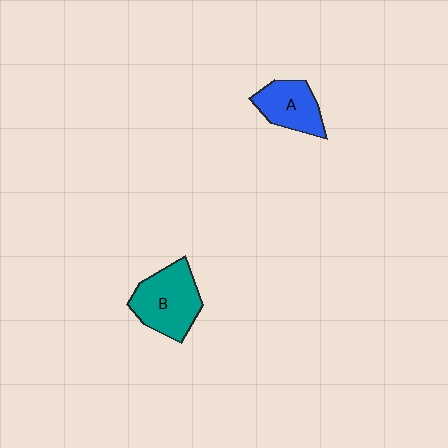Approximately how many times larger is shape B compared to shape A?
Approximately 1.4 times.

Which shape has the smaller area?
Shape A (blue).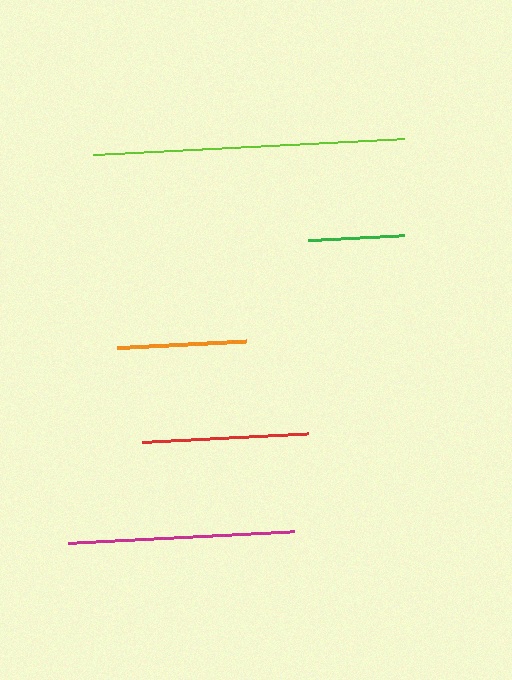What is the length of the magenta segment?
The magenta segment is approximately 226 pixels long.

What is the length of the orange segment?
The orange segment is approximately 129 pixels long.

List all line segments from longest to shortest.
From longest to shortest: lime, magenta, red, orange, green.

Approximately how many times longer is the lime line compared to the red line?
The lime line is approximately 1.9 times the length of the red line.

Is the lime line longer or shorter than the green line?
The lime line is longer than the green line.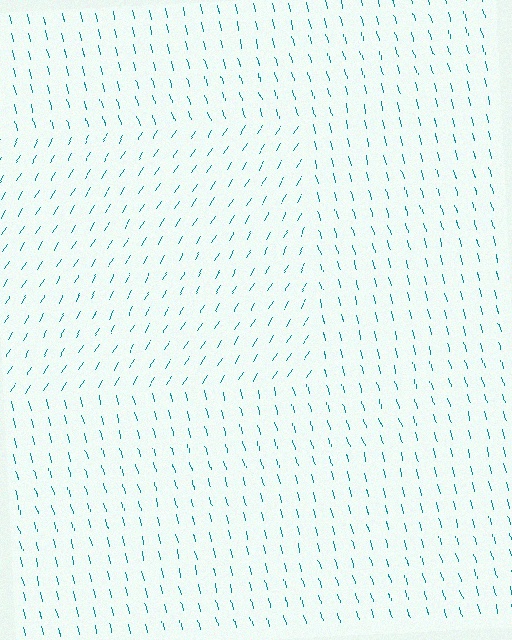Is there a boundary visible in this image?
Yes, there is a texture boundary formed by a change in line orientation.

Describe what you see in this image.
The image is filled with small teal line segments. A rectangle region in the image has lines oriented differently from the surrounding lines, creating a visible texture boundary.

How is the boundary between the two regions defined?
The boundary is defined purely by a change in line orientation (approximately 45 degrees difference). All lines are the same color and thickness.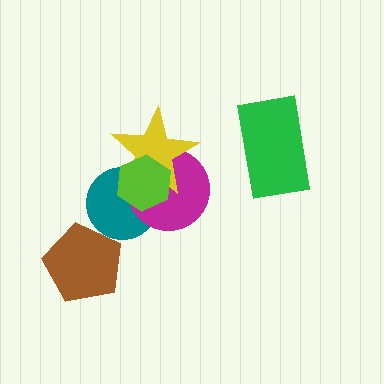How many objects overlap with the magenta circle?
3 objects overlap with the magenta circle.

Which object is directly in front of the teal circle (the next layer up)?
The magenta circle is directly in front of the teal circle.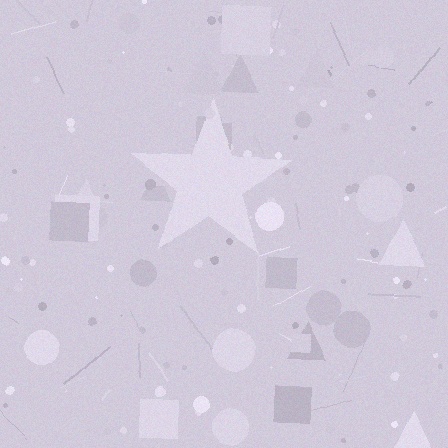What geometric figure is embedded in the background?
A star is embedded in the background.